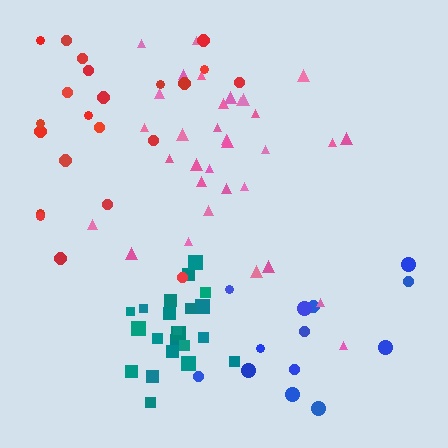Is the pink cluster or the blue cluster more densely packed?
Pink.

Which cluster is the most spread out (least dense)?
Blue.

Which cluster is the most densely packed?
Teal.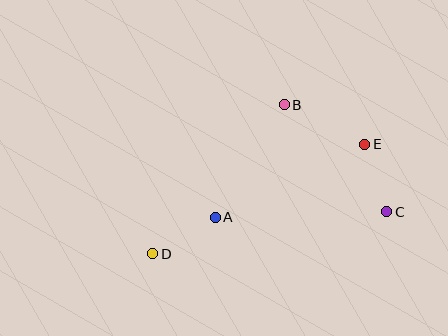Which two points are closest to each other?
Points C and E are closest to each other.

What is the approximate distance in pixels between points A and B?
The distance between A and B is approximately 132 pixels.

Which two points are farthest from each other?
Points D and E are farthest from each other.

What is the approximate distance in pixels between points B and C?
The distance between B and C is approximately 148 pixels.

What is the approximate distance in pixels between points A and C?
The distance between A and C is approximately 172 pixels.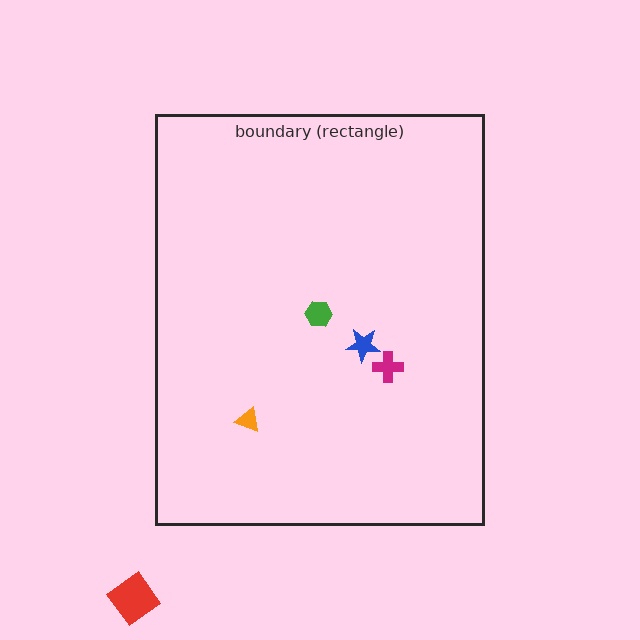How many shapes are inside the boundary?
4 inside, 1 outside.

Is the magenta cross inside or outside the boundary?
Inside.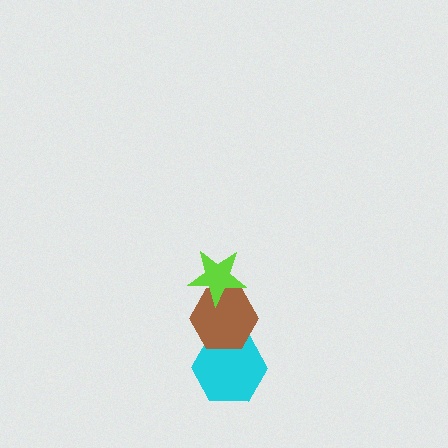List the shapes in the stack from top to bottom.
From top to bottom: the lime star, the brown hexagon, the cyan hexagon.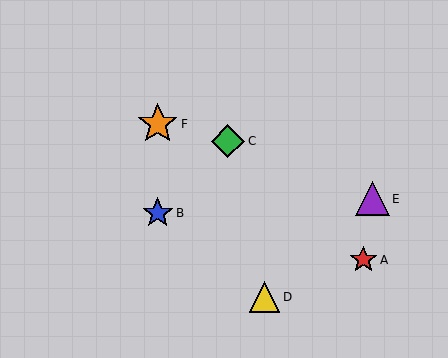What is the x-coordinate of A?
Object A is at x≈363.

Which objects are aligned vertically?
Objects B, F are aligned vertically.